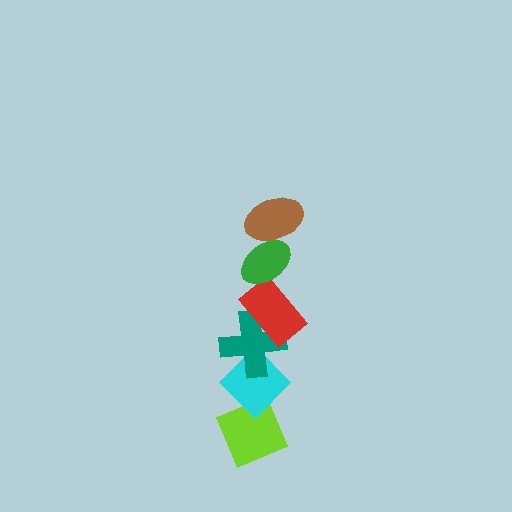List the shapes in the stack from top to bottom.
From top to bottom: the brown ellipse, the green ellipse, the red rectangle, the teal cross, the cyan diamond, the lime diamond.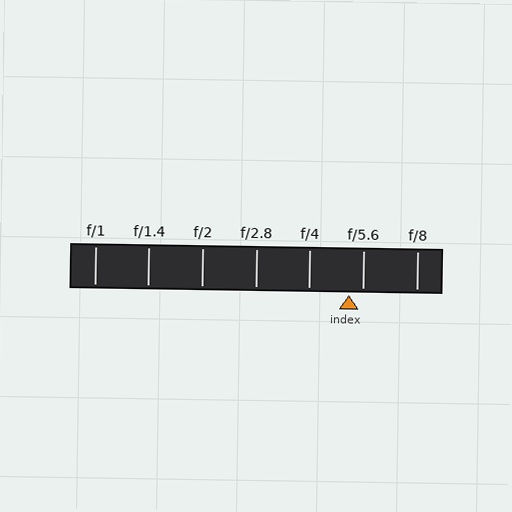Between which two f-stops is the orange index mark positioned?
The index mark is between f/4 and f/5.6.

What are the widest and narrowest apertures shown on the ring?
The widest aperture shown is f/1 and the narrowest is f/8.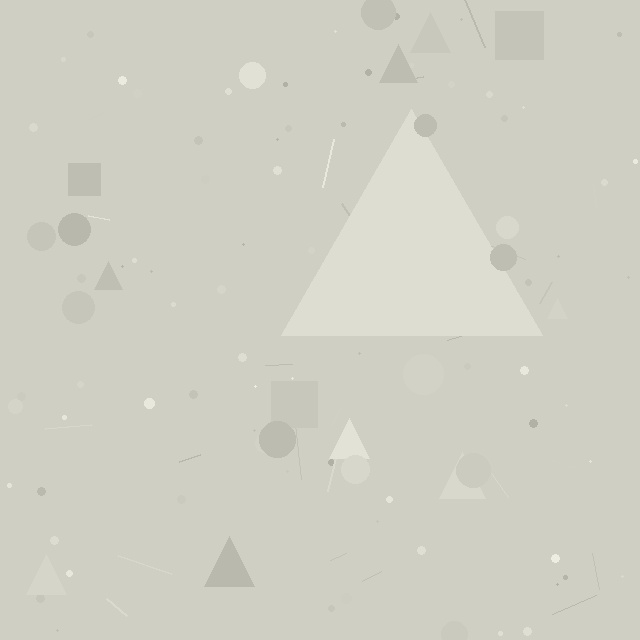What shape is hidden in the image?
A triangle is hidden in the image.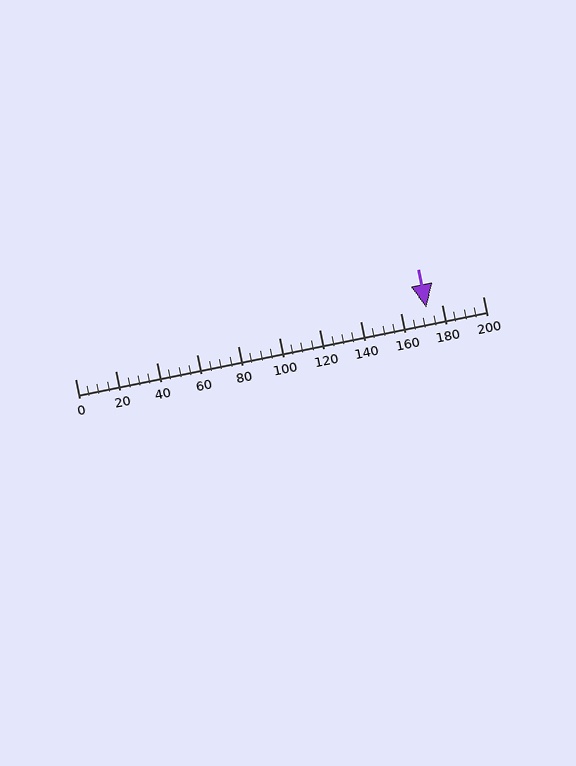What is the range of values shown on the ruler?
The ruler shows values from 0 to 200.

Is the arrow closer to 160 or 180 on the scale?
The arrow is closer to 180.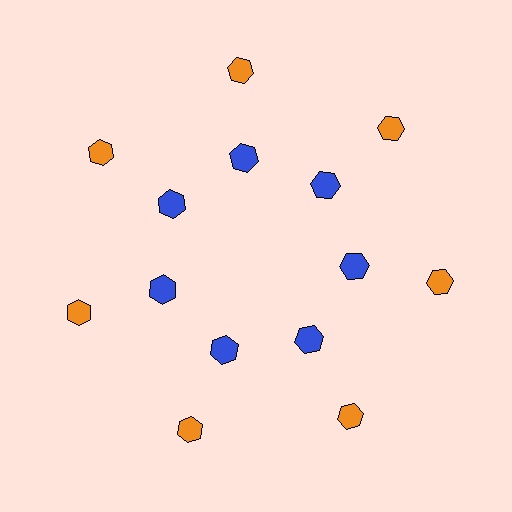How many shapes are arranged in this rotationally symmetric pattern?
There are 14 shapes, arranged in 7 groups of 2.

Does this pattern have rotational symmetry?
Yes, this pattern has 7-fold rotational symmetry. It looks the same after rotating 51 degrees around the center.